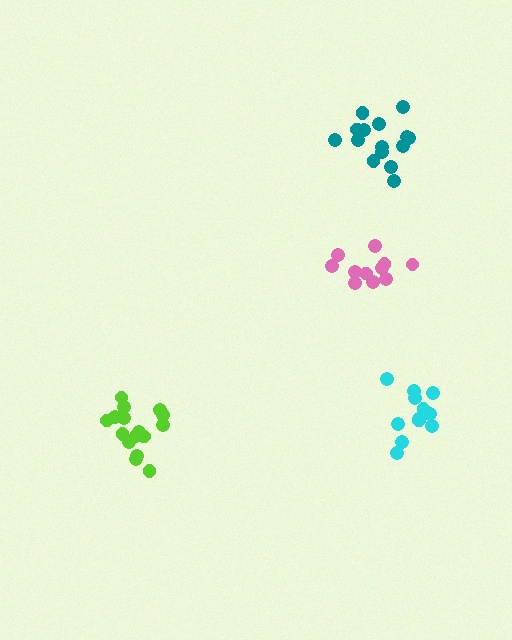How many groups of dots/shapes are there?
There are 4 groups.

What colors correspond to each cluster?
The clusters are colored: teal, lime, pink, cyan.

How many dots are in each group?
Group 1: 15 dots, Group 2: 16 dots, Group 3: 11 dots, Group 4: 12 dots (54 total).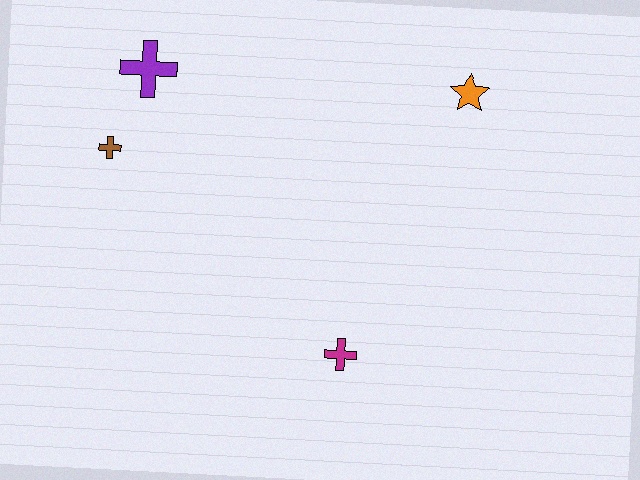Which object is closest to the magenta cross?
The orange star is closest to the magenta cross.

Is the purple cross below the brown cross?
No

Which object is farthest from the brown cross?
The orange star is farthest from the brown cross.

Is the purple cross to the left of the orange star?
Yes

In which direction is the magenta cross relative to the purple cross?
The magenta cross is below the purple cross.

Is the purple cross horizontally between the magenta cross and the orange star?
No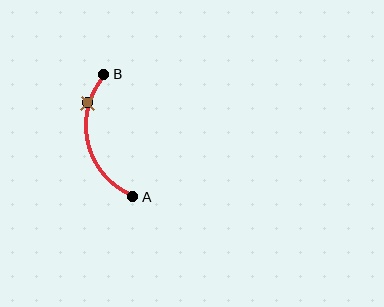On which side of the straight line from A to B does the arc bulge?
The arc bulges to the left of the straight line connecting A and B.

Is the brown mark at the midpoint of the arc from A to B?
No. The brown mark lies on the arc but is closer to endpoint B. The arc midpoint would be at the point on the curve equidistant along the arc from both A and B.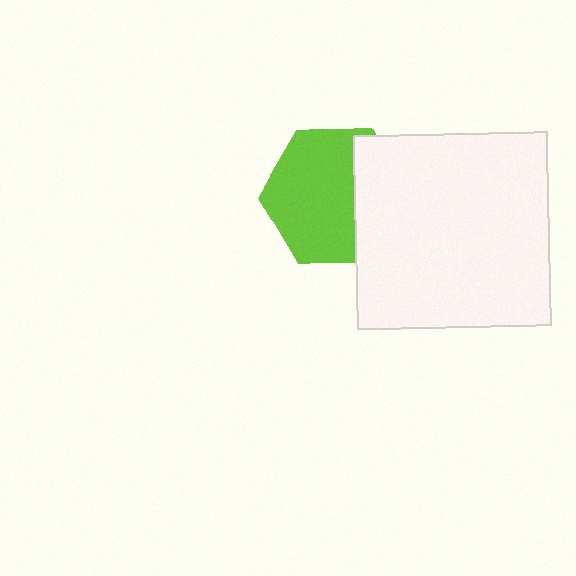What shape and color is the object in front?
The object in front is a white square.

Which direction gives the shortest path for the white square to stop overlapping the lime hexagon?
Moving right gives the shortest separation.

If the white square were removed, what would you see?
You would see the complete lime hexagon.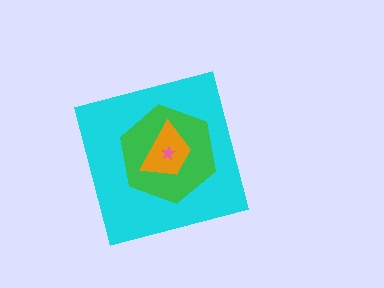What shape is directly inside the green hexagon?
The orange trapezoid.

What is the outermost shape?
The cyan square.